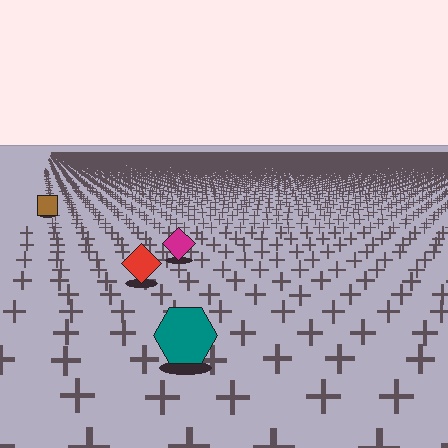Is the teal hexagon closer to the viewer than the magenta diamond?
Yes. The teal hexagon is closer — you can tell from the texture gradient: the ground texture is coarser near it.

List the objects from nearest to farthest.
From nearest to farthest: the teal hexagon, the red diamond, the magenta diamond, the brown square.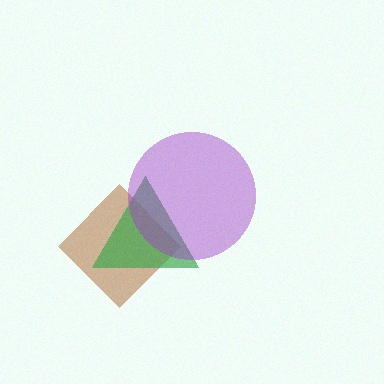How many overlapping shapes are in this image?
There are 3 overlapping shapes in the image.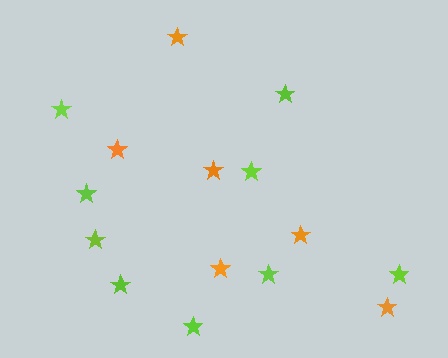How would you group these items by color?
There are 2 groups: one group of orange stars (6) and one group of lime stars (9).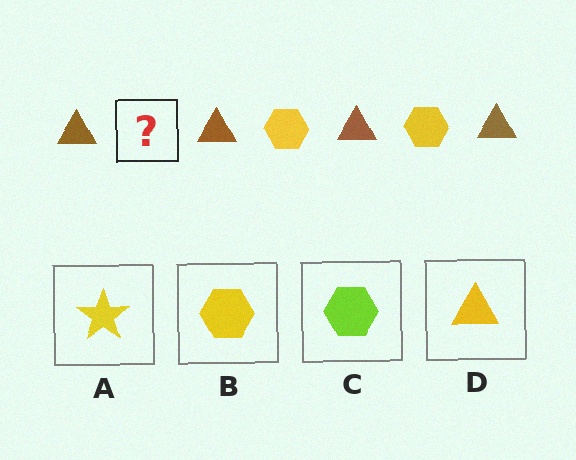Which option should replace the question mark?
Option B.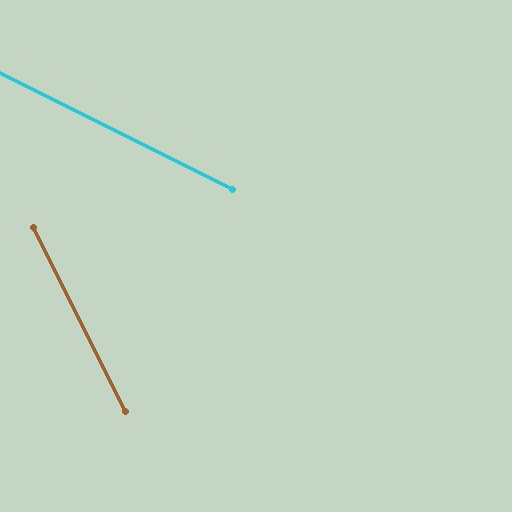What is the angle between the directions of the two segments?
Approximately 37 degrees.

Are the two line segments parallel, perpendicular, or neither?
Neither parallel nor perpendicular — they differ by about 37°.